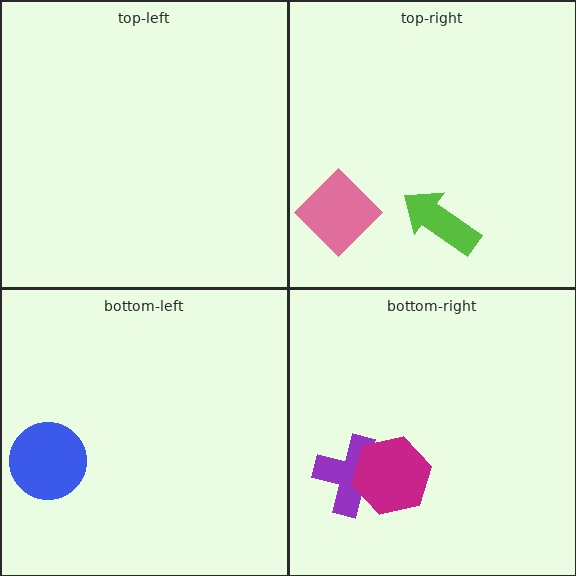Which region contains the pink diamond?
The top-right region.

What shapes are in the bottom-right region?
The purple cross, the magenta hexagon.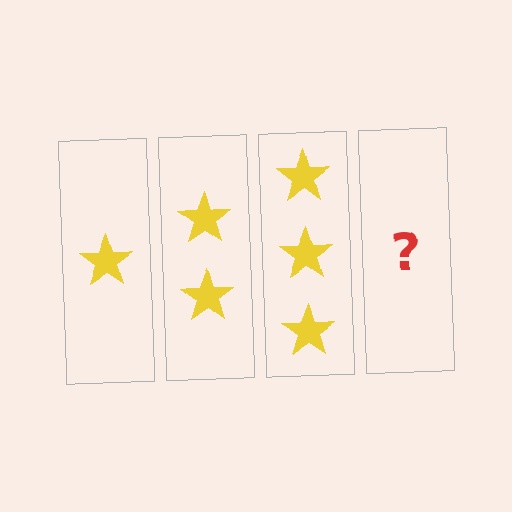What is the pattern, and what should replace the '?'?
The pattern is that each step adds one more star. The '?' should be 4 stars.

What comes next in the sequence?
The next element should be 4 stars.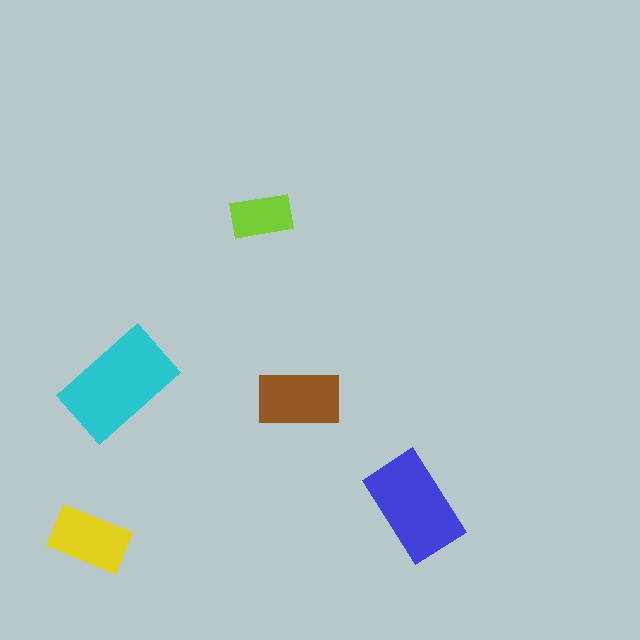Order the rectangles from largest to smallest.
the cyan one, the blue one, the brown one, the yellow one, the lime one.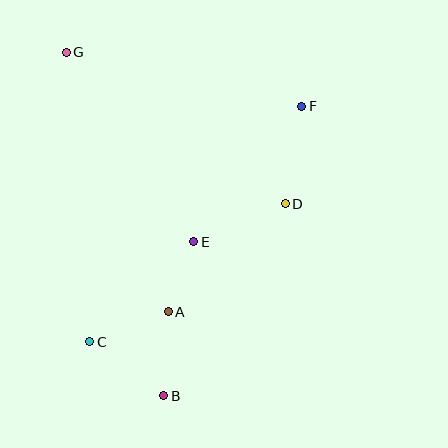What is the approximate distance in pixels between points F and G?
The distance between F and G is approximately 241 pixels.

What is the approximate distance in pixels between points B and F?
The distance between B and F is approximately 320 pixels.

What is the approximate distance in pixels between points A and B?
The distance between A and B is approximately 84 pixels.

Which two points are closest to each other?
Points A and E are closest to each other.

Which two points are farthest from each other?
Points B and G are farthest from each other.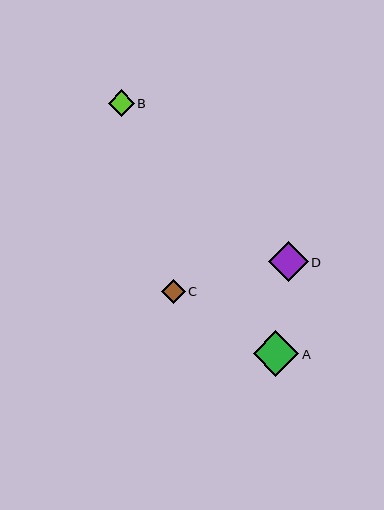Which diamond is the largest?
Diamond A is the largest with a size of approximately 46 pixels.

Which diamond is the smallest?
Diamond C is the smallest with a size of approximately 24 pixels.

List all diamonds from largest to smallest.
From largest to smallest: A, D, B, C.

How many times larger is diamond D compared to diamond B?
Diamond D is approximately 1.5 times the size of diamond B.